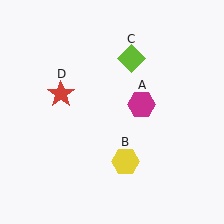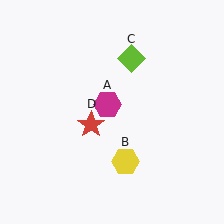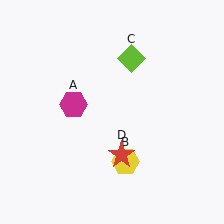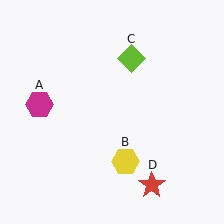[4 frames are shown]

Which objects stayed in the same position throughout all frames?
Yellow hexagon (object B) and lime diamond (object C) remained stationary.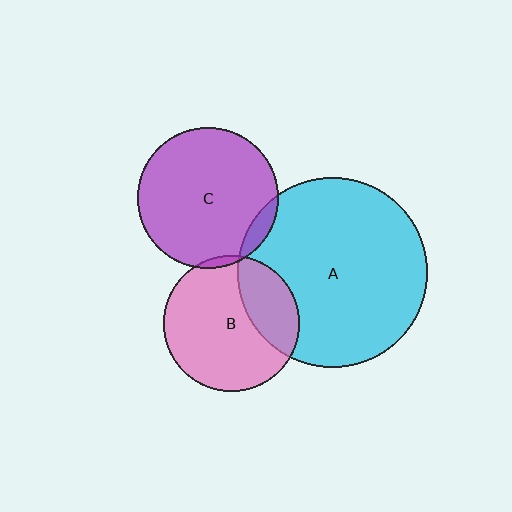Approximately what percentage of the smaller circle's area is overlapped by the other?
Approximately 5%.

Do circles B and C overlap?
Yes.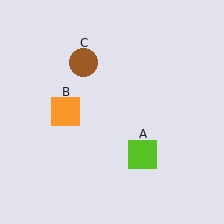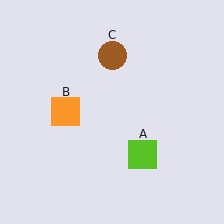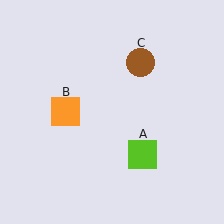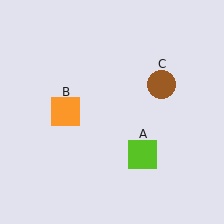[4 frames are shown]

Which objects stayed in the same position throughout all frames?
Lime square (object A) and orange square (object B) remained stationary.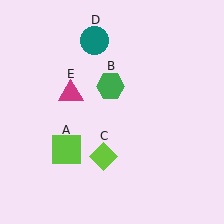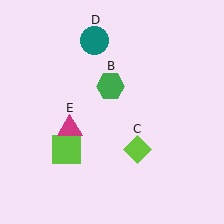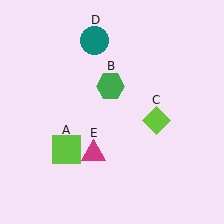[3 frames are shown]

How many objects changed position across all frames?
2 objects changed position: lime diamond (object C), magenta triangle (object E).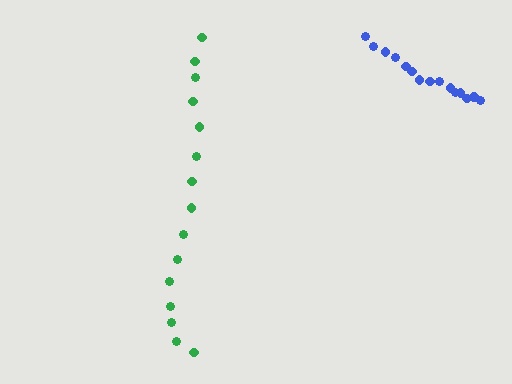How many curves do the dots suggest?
There are 2 distinct paths.